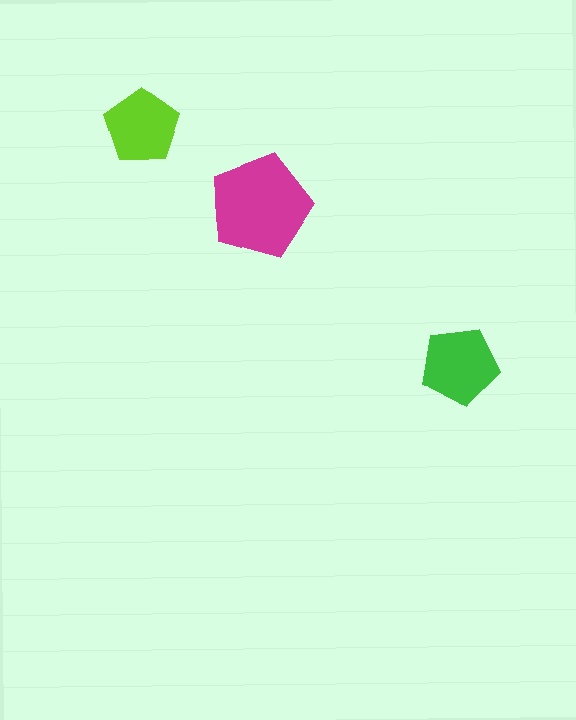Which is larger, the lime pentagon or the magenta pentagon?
The magenta one.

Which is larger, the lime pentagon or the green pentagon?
The green one.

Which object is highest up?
The lime pentagon is topmost.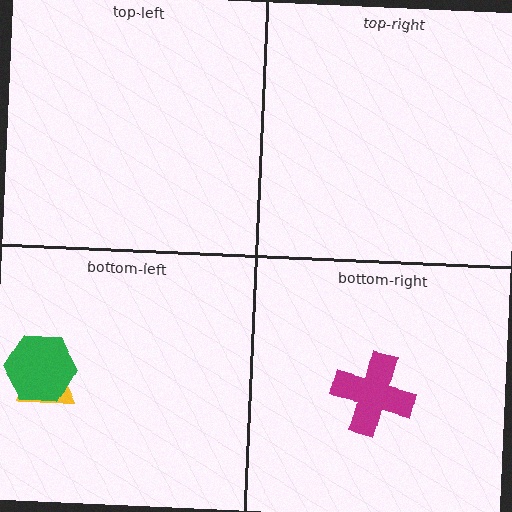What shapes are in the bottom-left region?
The yellow trapezoid, the green hexagon.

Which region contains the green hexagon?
The bottom-left region.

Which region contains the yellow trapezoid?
The bottom-left region.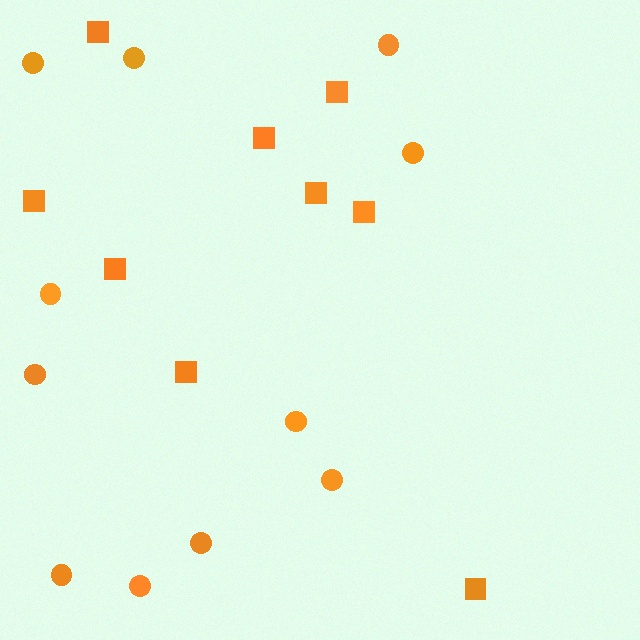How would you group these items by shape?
There are 2 groups: one group of circles (11) and one group of squares (9).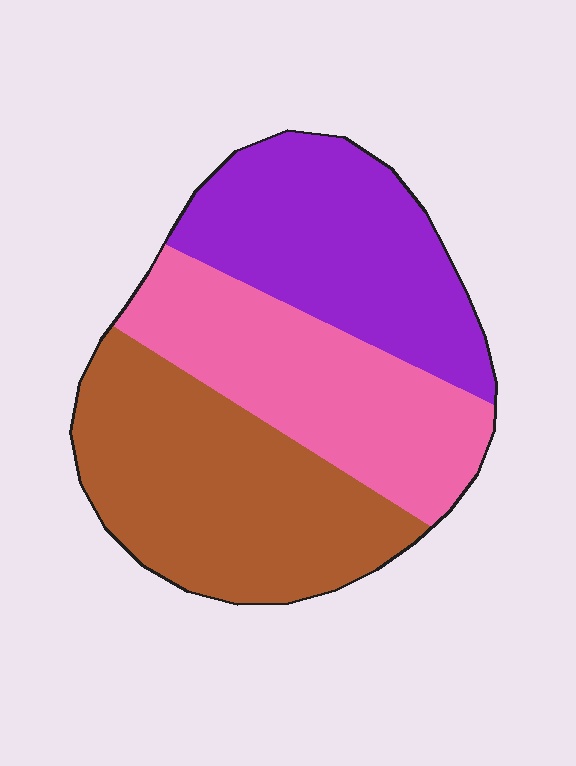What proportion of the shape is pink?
Pink takes up between a quarter and a half of the shape.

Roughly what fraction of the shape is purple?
Purple covers 31% of the shape.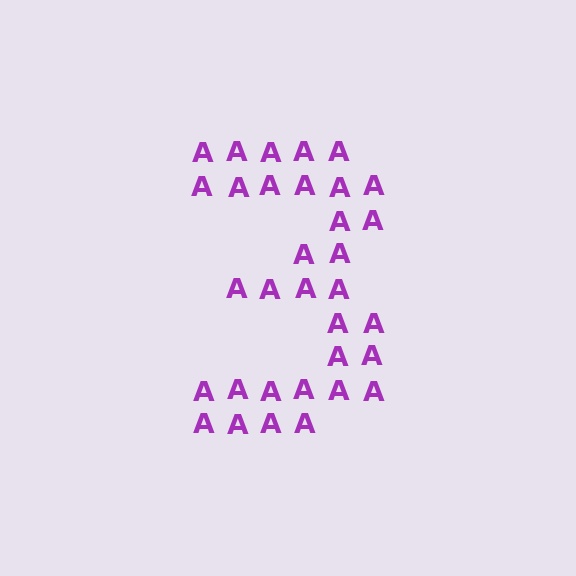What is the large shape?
The large shape is the digit 3.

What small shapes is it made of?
It is made of small letter A's.